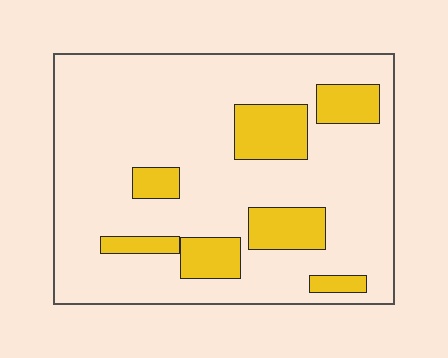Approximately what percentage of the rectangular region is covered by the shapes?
Approximately 20%.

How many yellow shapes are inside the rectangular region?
7.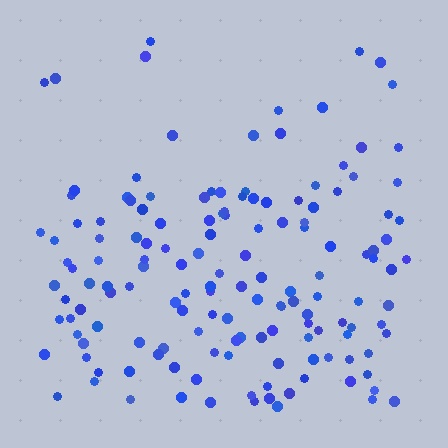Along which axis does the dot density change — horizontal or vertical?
Vertical.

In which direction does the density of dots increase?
From top to bottom, with the bottom side densest.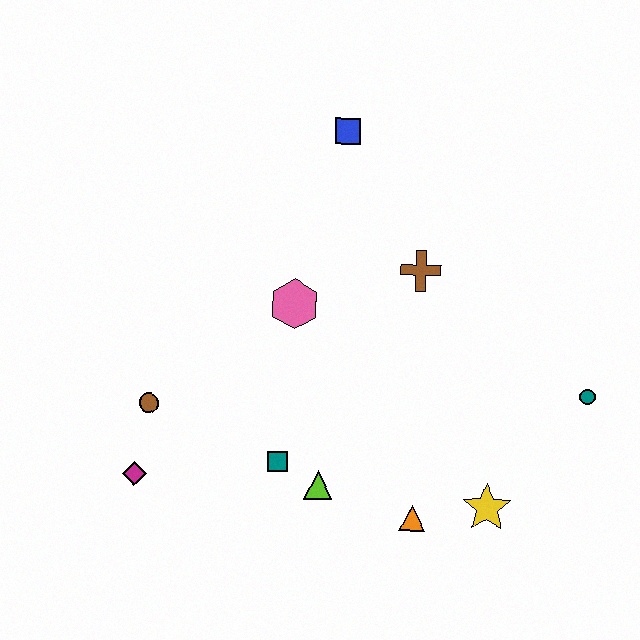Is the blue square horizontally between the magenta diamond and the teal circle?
Yes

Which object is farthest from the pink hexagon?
The teal circle is farthest from the pink hexagon.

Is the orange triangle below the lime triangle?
Yes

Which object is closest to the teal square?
The lime triangle is closest to the teal square.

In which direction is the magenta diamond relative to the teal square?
The magenta diamond is to the left of the teal square.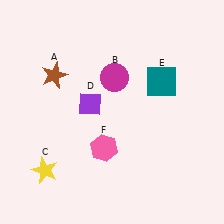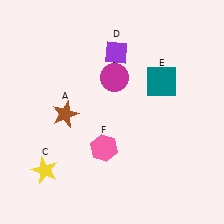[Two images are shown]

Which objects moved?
The objects that moved are: the brown star (A), the purple diamond (D).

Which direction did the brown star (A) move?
The brown star (A) moved down.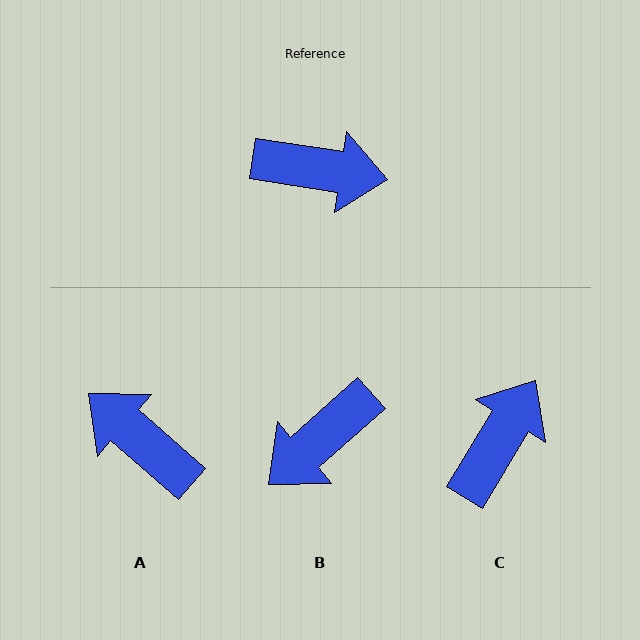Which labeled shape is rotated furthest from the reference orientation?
A, about 148 degrees away.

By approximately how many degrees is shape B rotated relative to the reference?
Approximately 130 degrees clockwise.